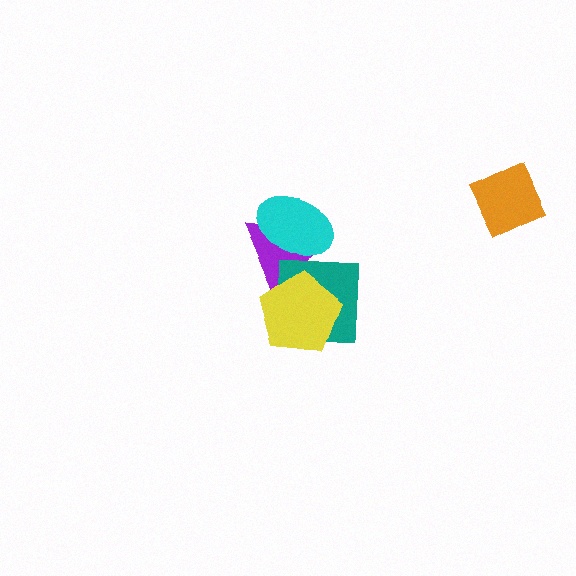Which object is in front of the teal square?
The yellow pentagon is in front of the teal square.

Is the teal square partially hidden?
Yes, it is partially covered by another shape.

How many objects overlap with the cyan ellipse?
1 object overlaps with the cyan ellipse.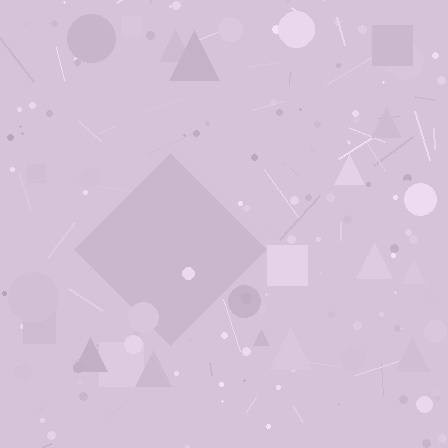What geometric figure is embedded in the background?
A diamond is embedded in the background.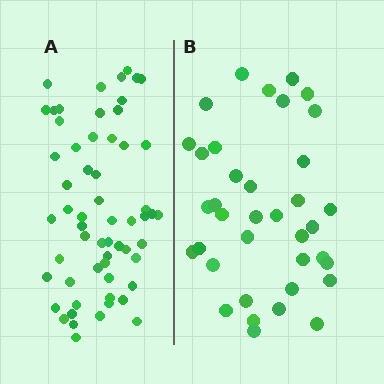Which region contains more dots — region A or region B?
Region A (the left region) has more dots.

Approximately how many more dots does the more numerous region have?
Region A has approximately 20 more dots than region B.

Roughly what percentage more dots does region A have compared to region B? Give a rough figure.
About 60% more.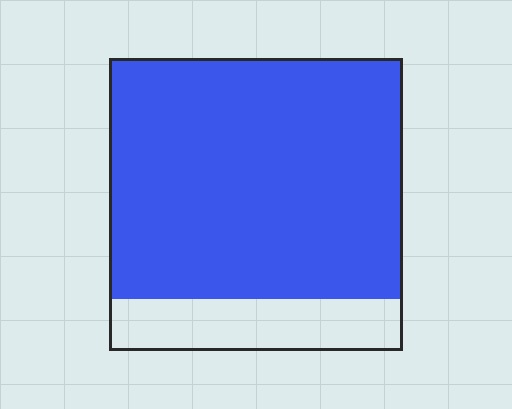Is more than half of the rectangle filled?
Yes.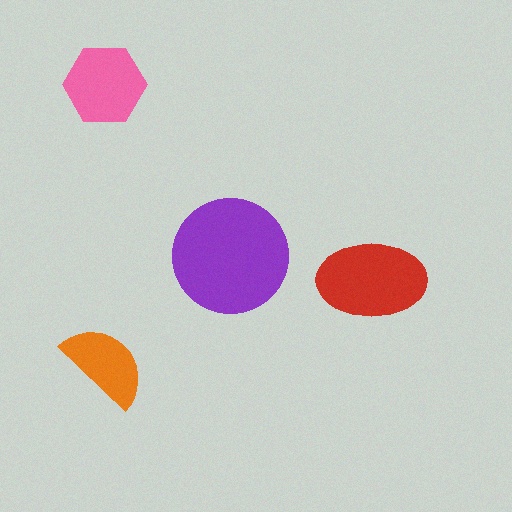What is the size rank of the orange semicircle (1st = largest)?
4th.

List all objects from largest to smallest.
The purple circle, the red ellipse, the pink hexagon, the orange semicircle.